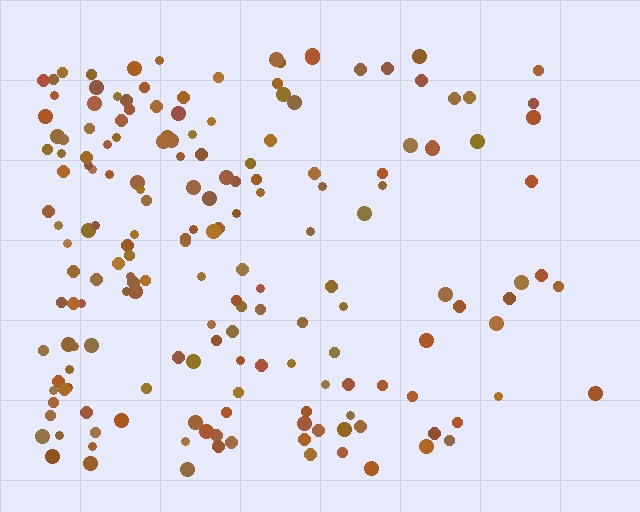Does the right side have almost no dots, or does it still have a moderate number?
Still a moderate number, just noticeably fewer than the left.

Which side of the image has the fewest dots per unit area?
The right.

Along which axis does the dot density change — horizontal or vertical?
Horizontal.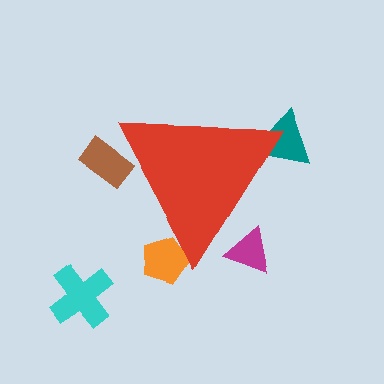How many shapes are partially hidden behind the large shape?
4 shapes are partially hidden.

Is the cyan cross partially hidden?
No, the cyan cross is fully visible.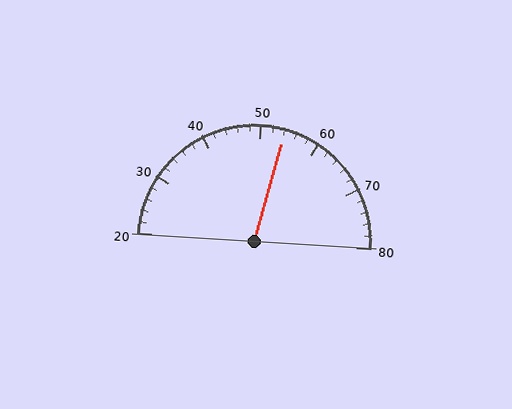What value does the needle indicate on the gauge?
The needle indicates approximately 54.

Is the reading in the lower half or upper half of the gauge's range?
The reading is in the upper half of the range (20 to 80).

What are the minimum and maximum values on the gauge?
The gauge ranges from 20 to 80.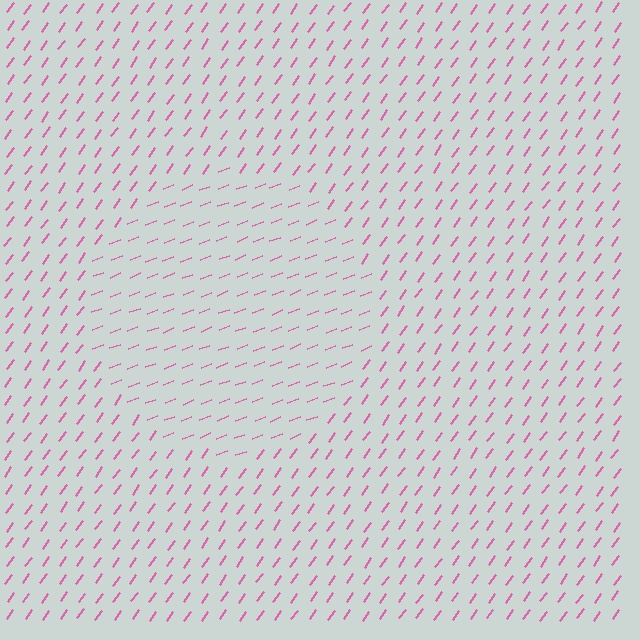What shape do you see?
I see a circle.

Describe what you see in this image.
The image is filled with small pink line segments. A circle region in the image has lines oriented differently from the surrounding lines, creating a visible texture boundary.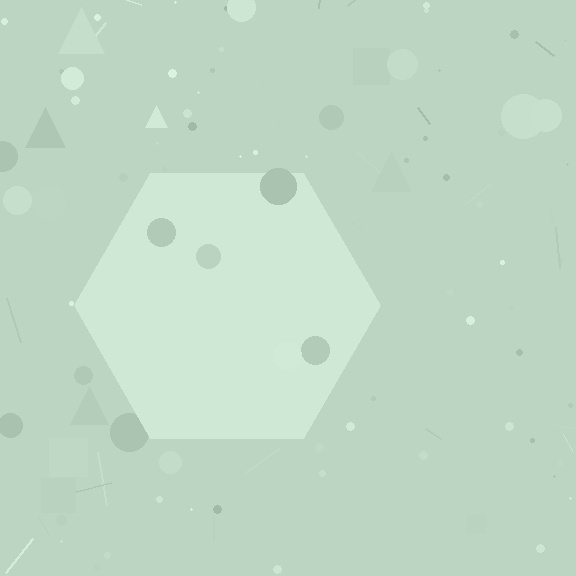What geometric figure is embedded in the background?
A hexagon is embedded in the background.